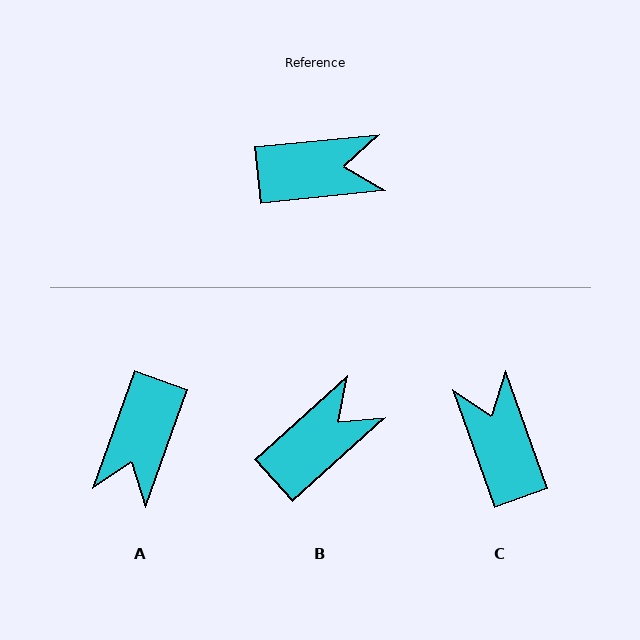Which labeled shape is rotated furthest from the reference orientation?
A, about 116 degrees away.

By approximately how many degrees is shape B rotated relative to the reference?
Approximately 36 degrees counter-clockwise.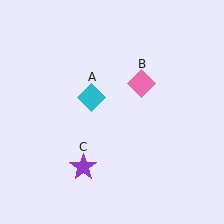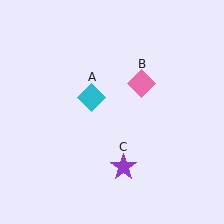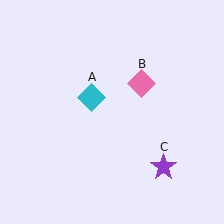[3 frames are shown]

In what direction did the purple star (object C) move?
The purple star (object C) moved right.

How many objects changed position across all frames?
1 object changed position: purple star (object C).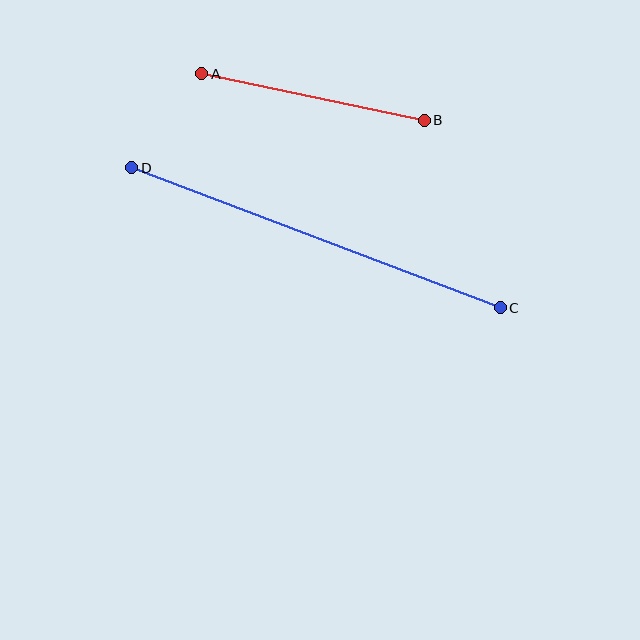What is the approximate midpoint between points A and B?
The midpoint is at approximately (313, 97) pixels.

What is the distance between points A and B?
The distance is approximately 227 pixels.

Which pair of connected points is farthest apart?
Points C and D are farthest apart.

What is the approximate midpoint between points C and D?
The midpoint is at approximately (316, 238) pixels.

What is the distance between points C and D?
The distance is approximately 394 pixels.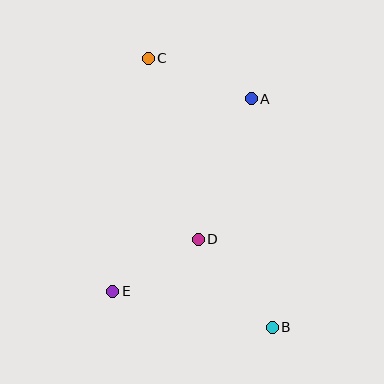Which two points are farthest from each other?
Points B and C are farthest from each other.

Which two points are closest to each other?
Points D and E are closest to each other.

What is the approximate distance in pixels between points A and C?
The distance between A and C is approximately 111 pixels.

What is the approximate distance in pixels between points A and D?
The distance between A and D is approximately 150 pixels.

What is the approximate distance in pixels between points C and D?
The distance between C and D is approximately 188 pixels.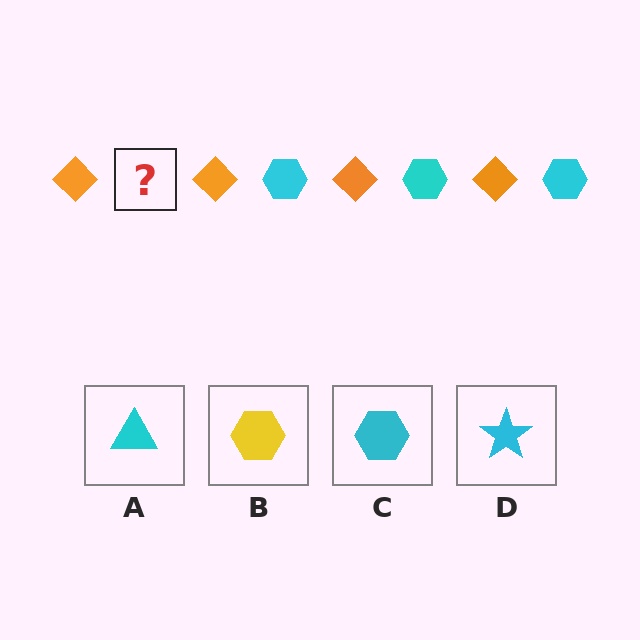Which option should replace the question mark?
Option C.